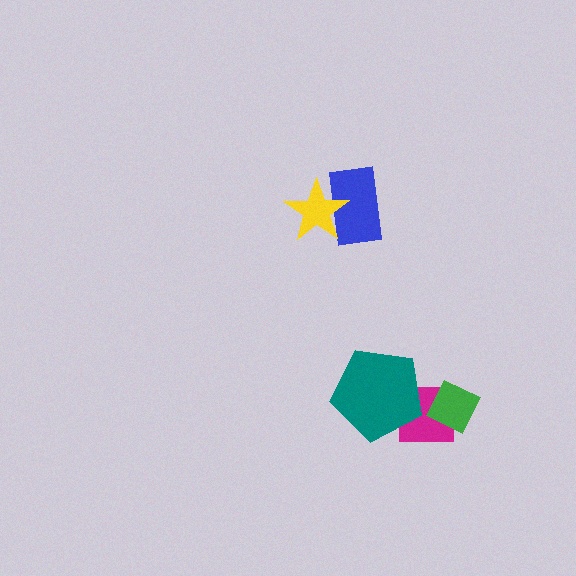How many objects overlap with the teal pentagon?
1 object overlaps with the teal pentagon.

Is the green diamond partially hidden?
No, no other shape covers it.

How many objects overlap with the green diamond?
1 object overlaps with the green diamond.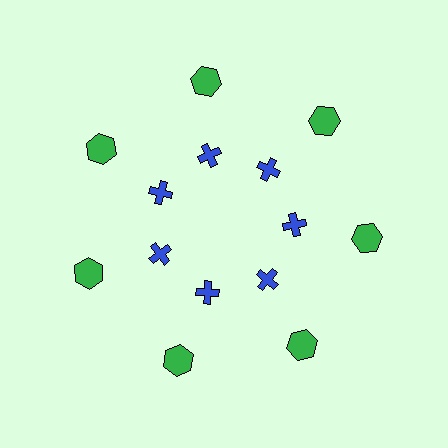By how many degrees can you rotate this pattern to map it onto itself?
The pattern maps onto itself every 51 degrees of rotation.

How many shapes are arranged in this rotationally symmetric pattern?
There are 14 shapes, arranged in 7 groups of 2.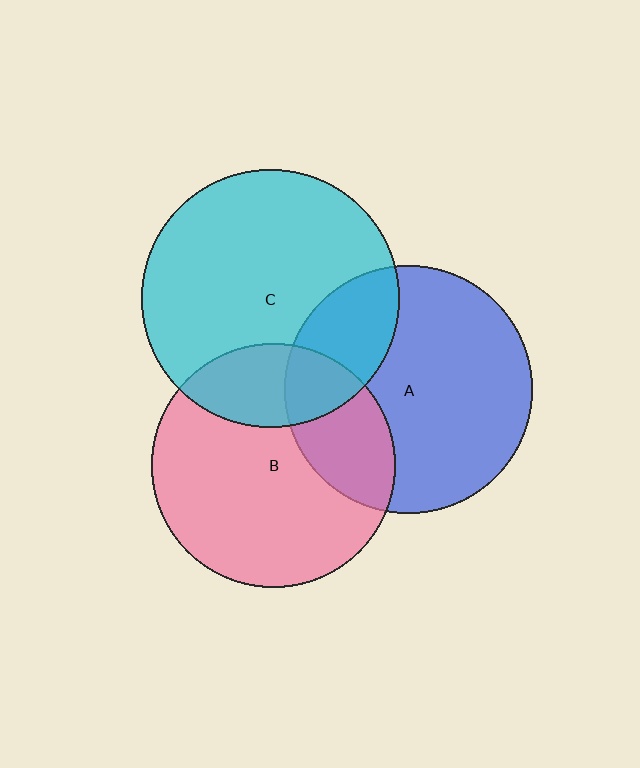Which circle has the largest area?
Circle C (cyan).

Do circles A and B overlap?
Yes.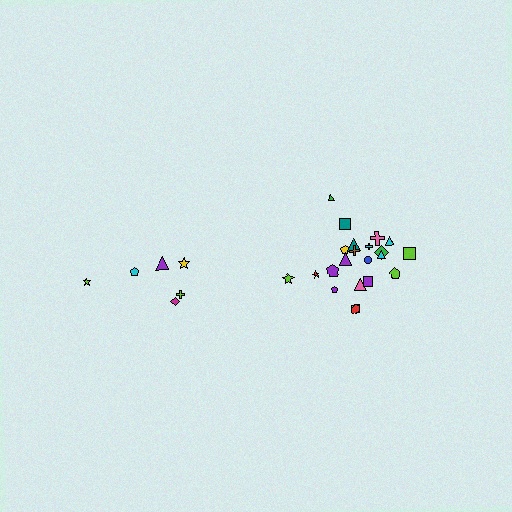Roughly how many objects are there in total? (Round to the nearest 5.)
Roughly 30 objects in total.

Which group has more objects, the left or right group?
The right group.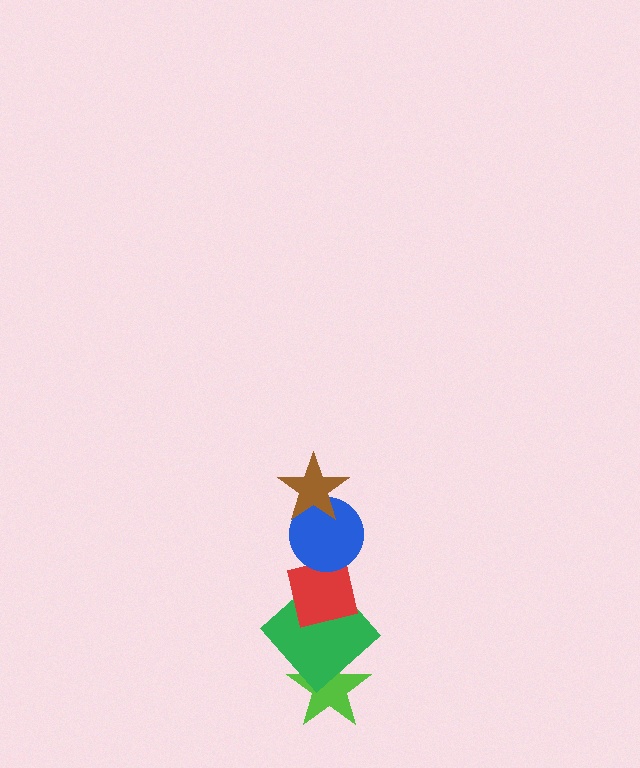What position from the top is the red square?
The red square is 3rd from the top.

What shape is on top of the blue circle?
The brown star is on top of the blue circle.